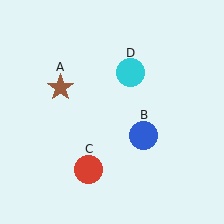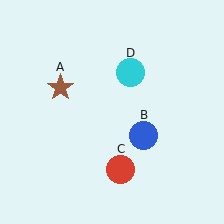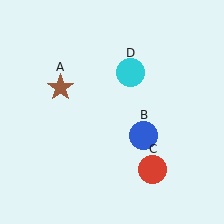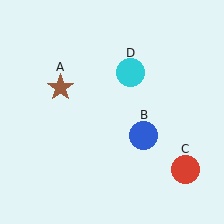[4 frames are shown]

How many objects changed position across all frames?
1 object changed position: red circle (object C).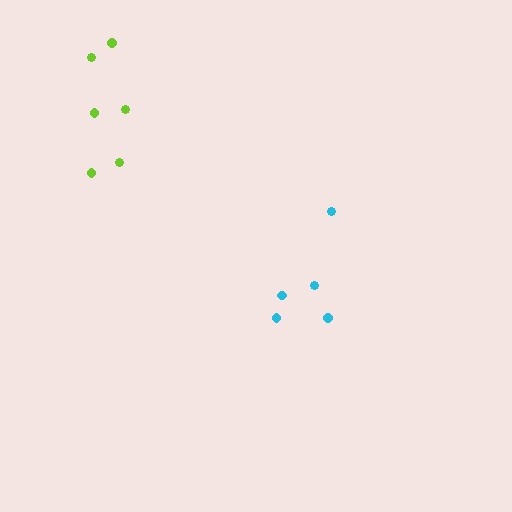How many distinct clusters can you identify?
There are 2 distinct clusters.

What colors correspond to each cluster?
The clusters are colored: cyan, lime.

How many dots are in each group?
Group 1: 5 dots, Group 2: 6 dots (11 total).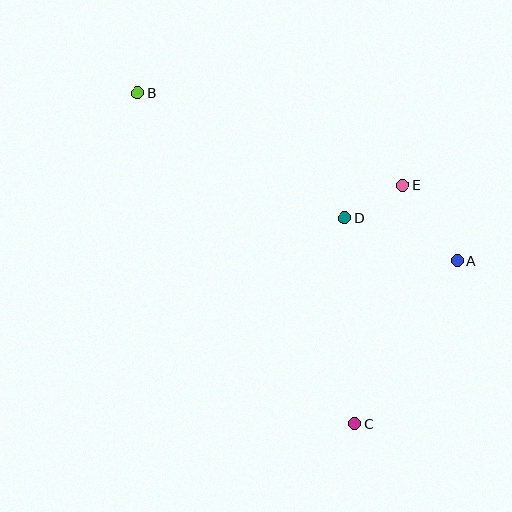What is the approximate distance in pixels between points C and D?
The distance between C and D is approximately 206 pixels.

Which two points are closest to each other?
Points D and E are closest to each other.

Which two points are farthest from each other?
Points B and C are farthest from each other.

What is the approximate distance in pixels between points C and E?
The distance between C and E is approximately 243 pixels.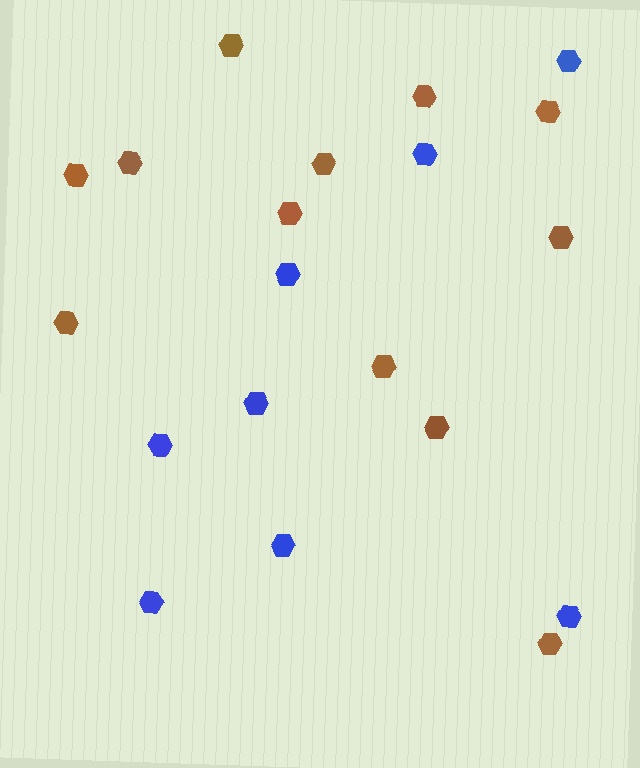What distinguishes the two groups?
There are 2 groups: one group of blue hexagons (8) and one group of brown hexagons (12).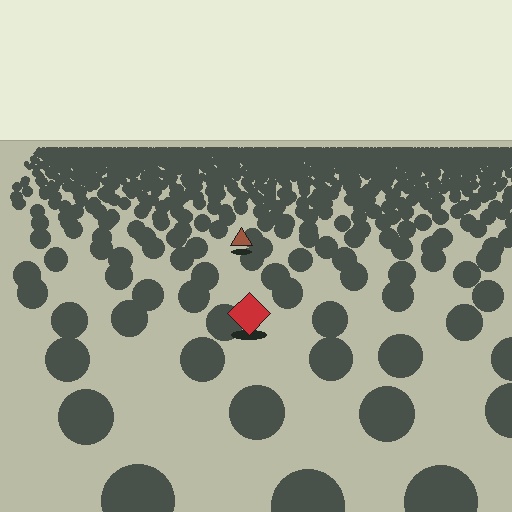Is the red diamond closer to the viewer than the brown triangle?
Yes. The red diamond is closer — you can tell from the texture gradient: the ground texture is coarser near it.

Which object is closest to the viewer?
The red diamond is closest. The texture marks near it are larger and more spread out.